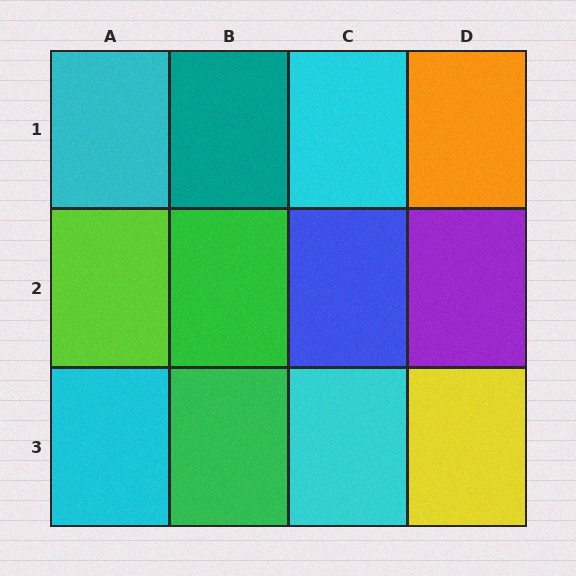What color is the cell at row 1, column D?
Orange.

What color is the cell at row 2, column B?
Green.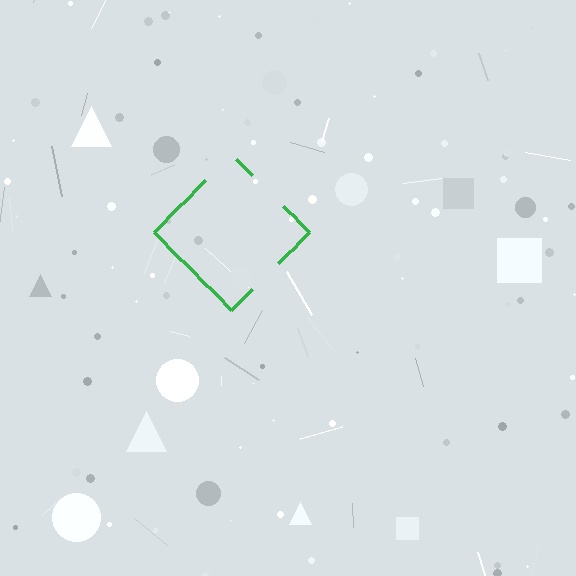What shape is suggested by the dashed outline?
The dashed outline suggests a diamond.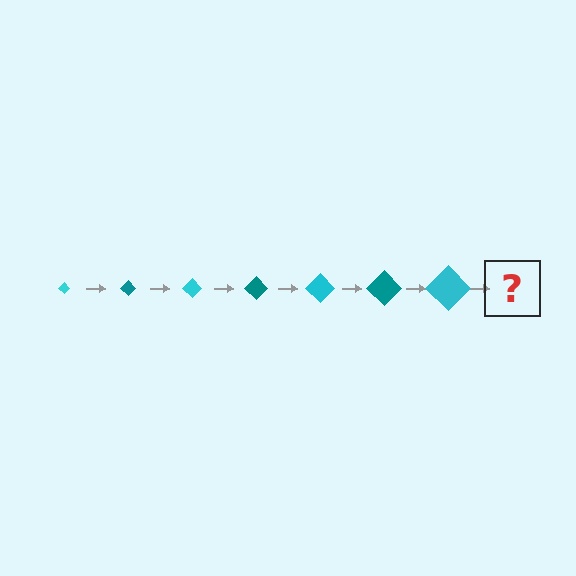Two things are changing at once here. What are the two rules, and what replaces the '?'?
The two rules are that the diamond grows larger each step and the color cycles through cyan and teal. The '?' should be a teal diamond, larger than the previous one.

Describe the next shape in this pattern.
It should be a teal diamond, larger than the previous one.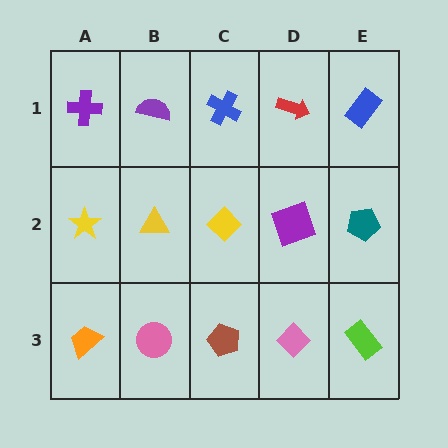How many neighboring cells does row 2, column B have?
4.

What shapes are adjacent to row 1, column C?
A yellow diamond (row 2, column C), a purple semicircle (row 1, column B), a red arrow (row 1, column D).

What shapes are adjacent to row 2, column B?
A purple semicircle (row 1, column B), a pink circle (row 3, column B), a yellow star (row 2, column A), a yellow diamond (row 2, column C).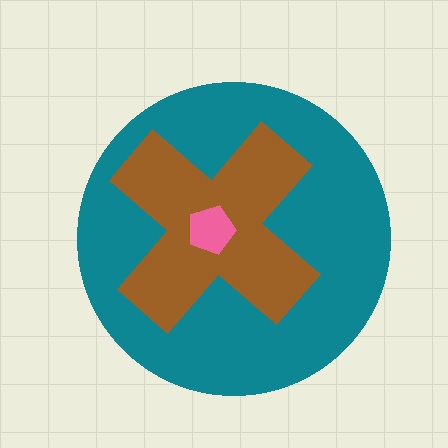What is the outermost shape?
The teal circle.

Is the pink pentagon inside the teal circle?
Yes.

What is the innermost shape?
The pink pentagon.